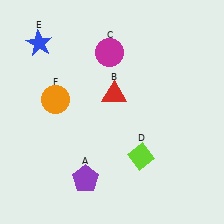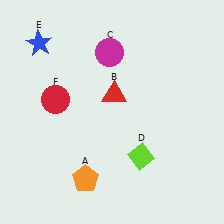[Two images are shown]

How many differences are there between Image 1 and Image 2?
There are 2 differences between the two images.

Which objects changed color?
A changed from purple to orange. F changed from orange to red.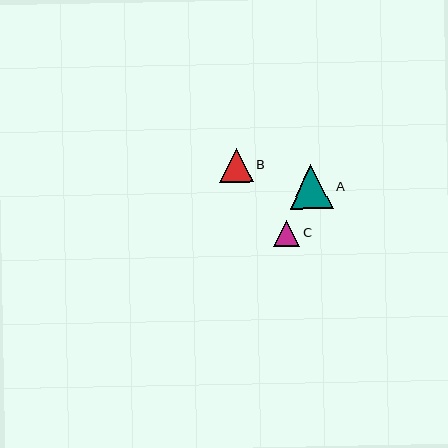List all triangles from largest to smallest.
From largest to smallest: A, B, C.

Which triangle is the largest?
Triangle A is the largest with a size of approximately 44 pixels.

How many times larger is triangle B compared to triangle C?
Triangle B is approximately 1.3 times the size of triangle C.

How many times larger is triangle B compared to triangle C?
Triangle B is approximately 1.3 times the size of triangle C.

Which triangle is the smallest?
Triangle C is the smallest with a size of approximately 26 pixels.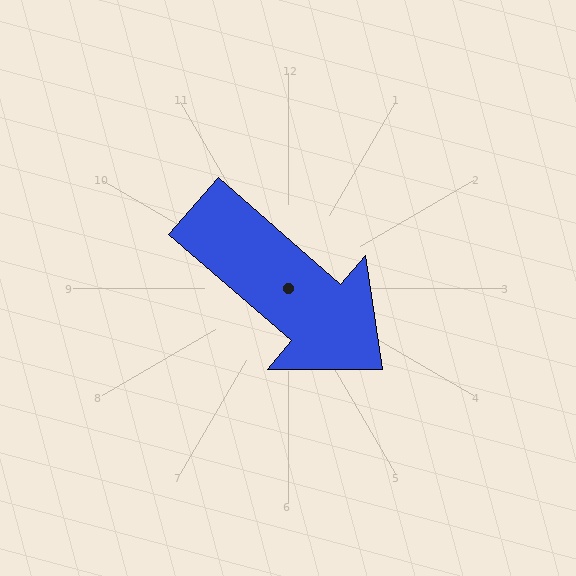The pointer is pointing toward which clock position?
Roughly 4 o'clock.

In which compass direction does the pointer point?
Southeast.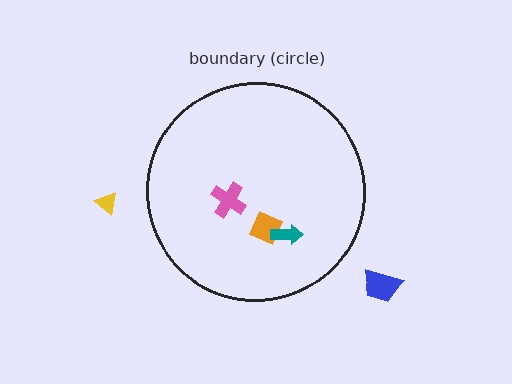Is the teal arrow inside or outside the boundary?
Inside.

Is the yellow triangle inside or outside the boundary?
Outside.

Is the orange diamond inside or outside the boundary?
Inside.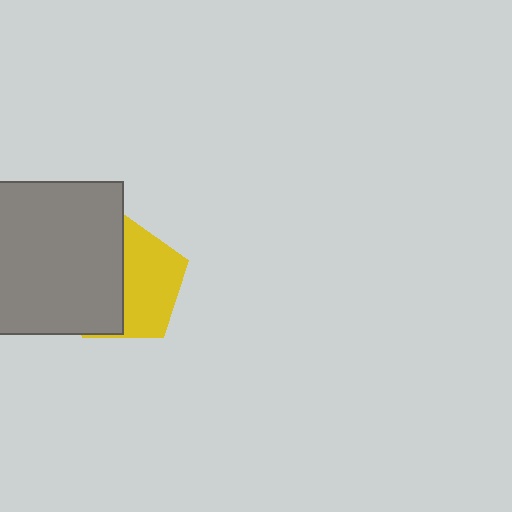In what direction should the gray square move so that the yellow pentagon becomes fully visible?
The gray square should move left. That is the shortest direction to clear the overlap and leave the yellow pentagon fully visible.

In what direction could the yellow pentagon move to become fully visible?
The yellow pentagon could move right. That would shift it out from behind the gray square entirely.